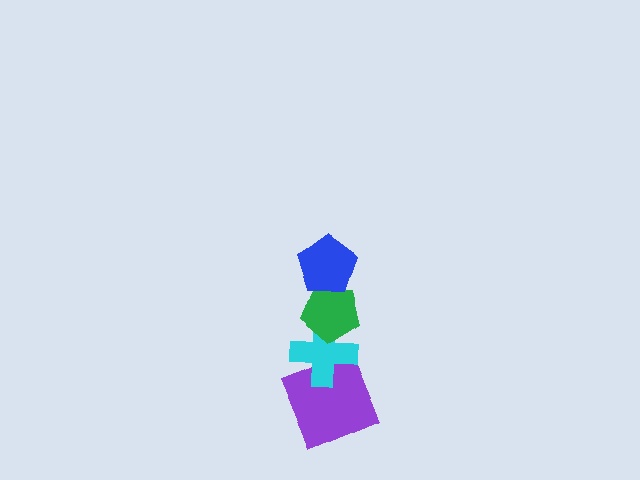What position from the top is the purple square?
The purple square is 4th from the top.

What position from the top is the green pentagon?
The green pentagon is 2nd from the top.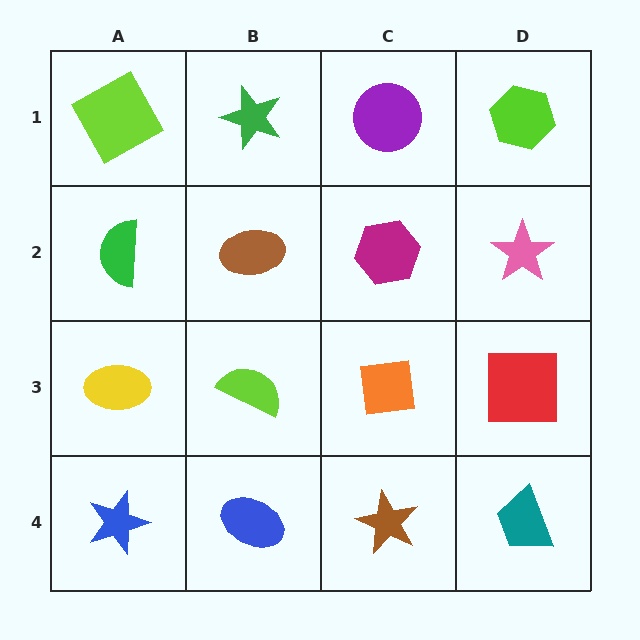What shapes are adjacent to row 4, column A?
A yellow ellipse (row 3, column A), a blue ellipse (row 4, column B).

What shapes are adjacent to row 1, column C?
A magenta hexagon (row 2, column C), a green star (row 1, column B), a lime hexagon (row 1, column D).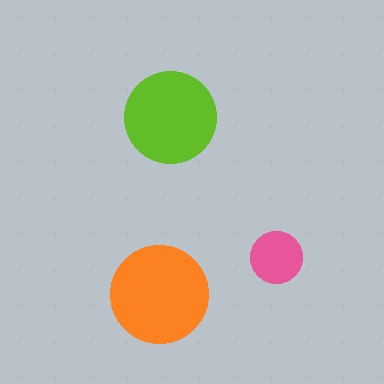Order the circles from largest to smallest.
the orange one, the lime one, the pink one.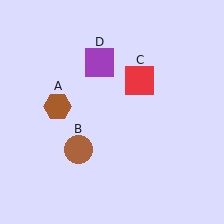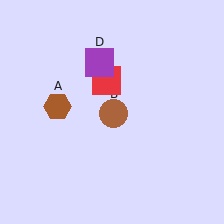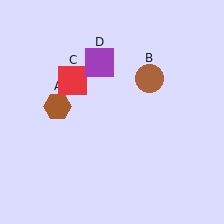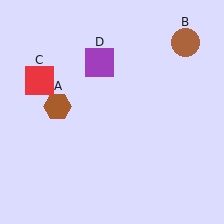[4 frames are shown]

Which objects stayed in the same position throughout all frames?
Brown hexagon (object A) and purple square (object D) remained stationary.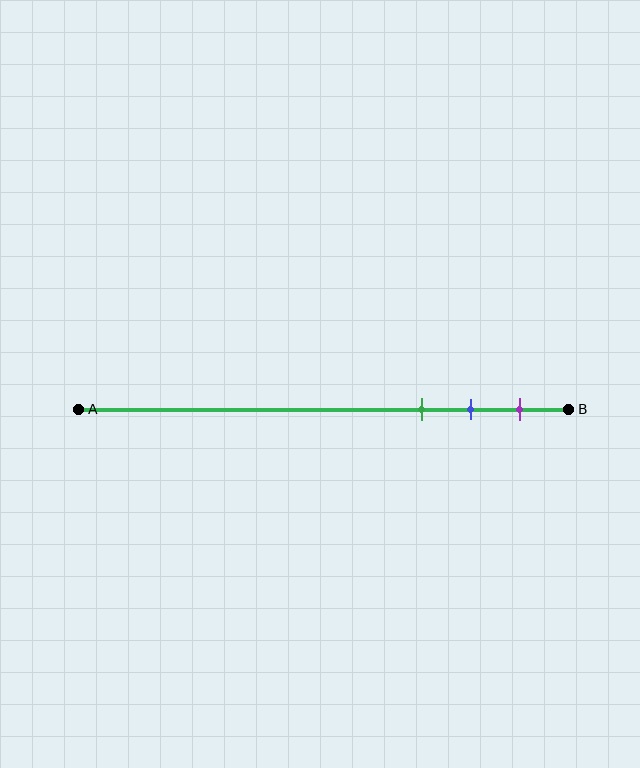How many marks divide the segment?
There are 3 marks dividing the segment.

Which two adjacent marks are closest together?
The blue and purple marks are the closest adjacent pair.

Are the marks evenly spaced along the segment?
Yes, the marks are approximately evenly spaced.